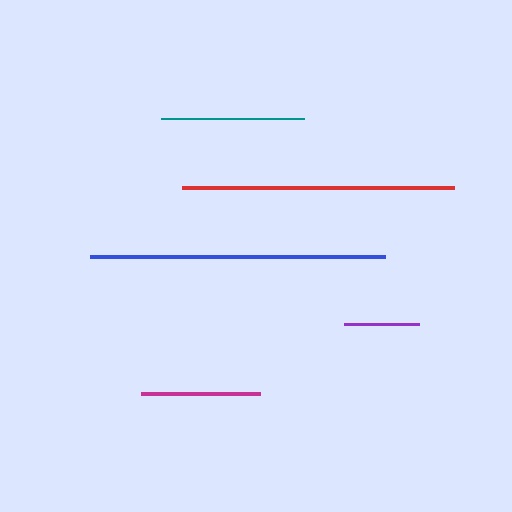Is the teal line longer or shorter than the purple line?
The teal line is longer than the purple line.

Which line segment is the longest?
The blue line is the longest at approximately 296 pixels.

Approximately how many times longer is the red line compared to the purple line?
The red line is approximately 3.6 times the length of the purple line.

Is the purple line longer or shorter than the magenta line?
The magenta line is longer than the purple line.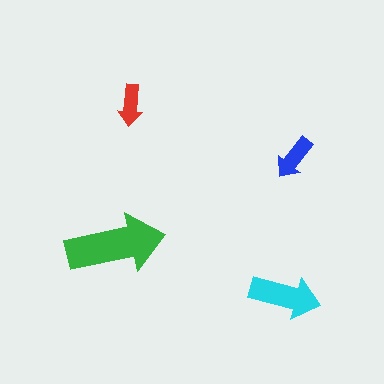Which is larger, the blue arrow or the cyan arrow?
The cyan one.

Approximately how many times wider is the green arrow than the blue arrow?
About 2 times wider.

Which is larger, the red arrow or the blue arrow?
The blue one.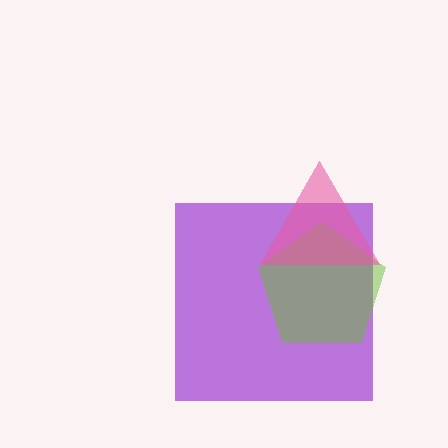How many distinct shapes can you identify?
There are 3 distinct shapes: a purple square, a lime pentagon, a pink triangle.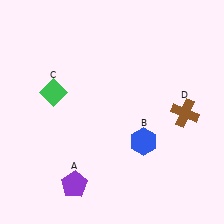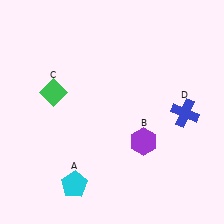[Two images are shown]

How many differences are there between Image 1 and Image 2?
There are 3 differences between the two images.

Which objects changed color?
A changed from purple to cyan. B changed from blue to purple. D changed from brown to blue.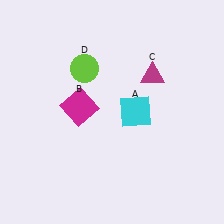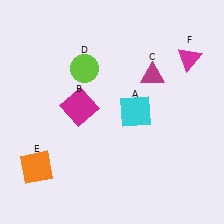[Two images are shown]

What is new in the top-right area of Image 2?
A magenta triangle (F) was added in the top-right area of Image 2.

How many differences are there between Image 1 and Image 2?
There are 2 differences between the two images.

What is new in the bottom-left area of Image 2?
An orange square (E) was added in the bottom-left area of Image 2.